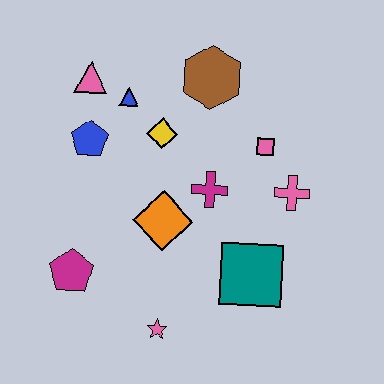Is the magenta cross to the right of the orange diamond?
Yes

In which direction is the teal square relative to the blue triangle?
The teal square is below the blue triangle.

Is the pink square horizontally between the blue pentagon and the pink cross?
Yes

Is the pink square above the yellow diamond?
No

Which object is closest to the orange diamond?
The magenta cross is closest to the orange diamond.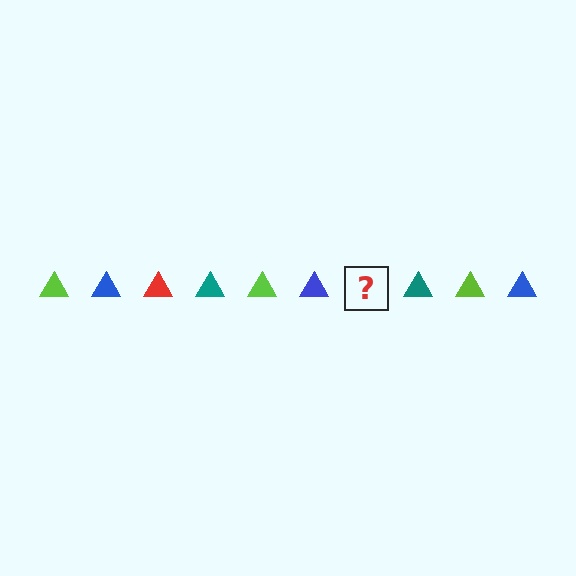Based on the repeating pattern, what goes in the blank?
The blank should be a red triangle.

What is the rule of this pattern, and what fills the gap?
The rule is that the pattern cycles through lime, blue, red, teal triangles. The gap should be filled with a red triangle.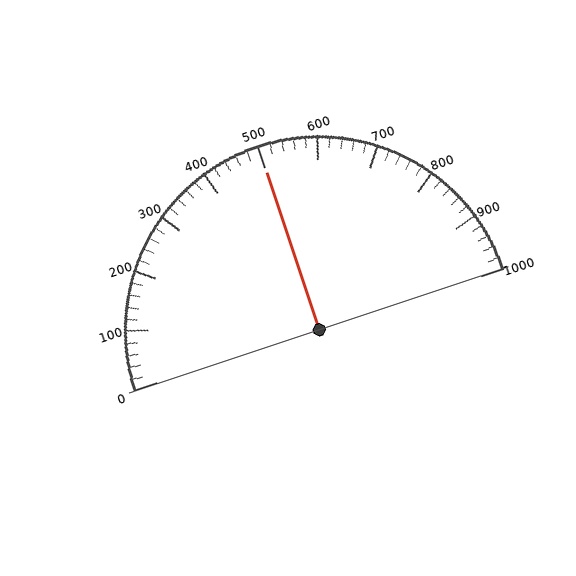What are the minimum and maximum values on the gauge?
The gauge ranges from 0 to 1000.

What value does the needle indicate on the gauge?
The needle indicates approximately 500.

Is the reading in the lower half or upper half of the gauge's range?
The reading is in the upper half of the range (0 to 1000).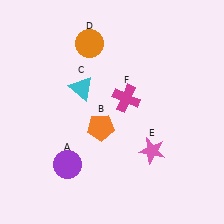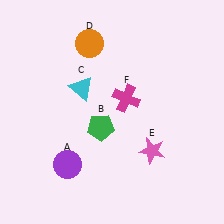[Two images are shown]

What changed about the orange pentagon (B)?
In Image 1, B is orange. In Image 2, it changed to green.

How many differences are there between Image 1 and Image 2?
There is 1 difference between the two images.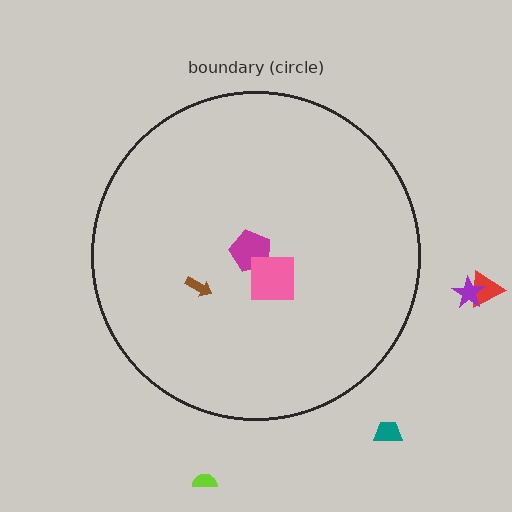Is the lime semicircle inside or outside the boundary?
Outside.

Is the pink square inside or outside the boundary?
Inside.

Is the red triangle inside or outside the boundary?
Outside.